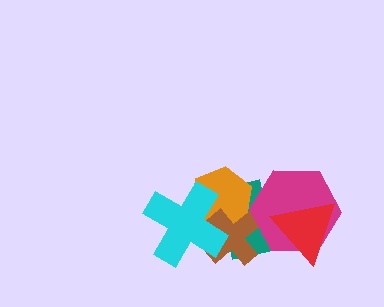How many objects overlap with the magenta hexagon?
2 objects overlap with the magenta hexagon.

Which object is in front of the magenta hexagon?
The red triangle is in front of the magenta hexagon.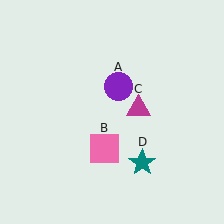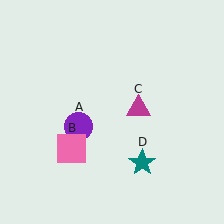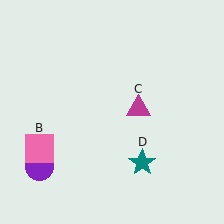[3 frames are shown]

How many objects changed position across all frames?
2 objects changed position: purple circle (object A), pink square (object B).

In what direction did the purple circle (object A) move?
The purple circle (object A) moved down and to the left.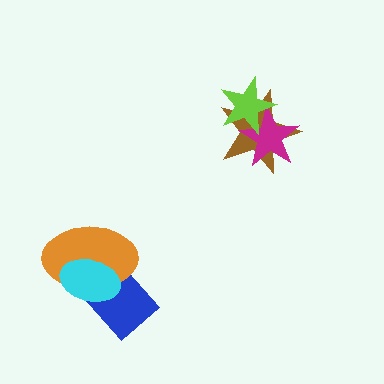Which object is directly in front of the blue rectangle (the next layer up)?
The orange ellipse is directly in front of the blue rectangle.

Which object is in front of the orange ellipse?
The cyan ellipse is in front of the orange ellipse.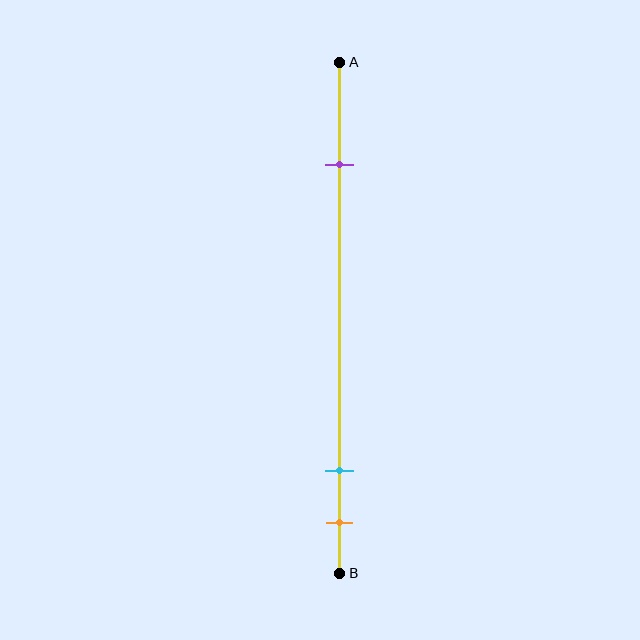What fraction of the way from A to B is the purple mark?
The purple mark is approximately 20% (0.2) of the way from A to B.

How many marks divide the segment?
There are 3 marks dividing the segment.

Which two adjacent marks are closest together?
The cyan and orange marks are the closest adjacent pair.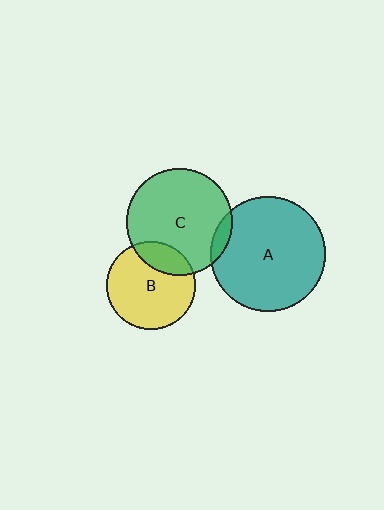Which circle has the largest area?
Circle A (teal).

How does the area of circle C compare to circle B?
Approximately 1.4 times.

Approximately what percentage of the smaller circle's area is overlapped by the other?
Approximately 20%.